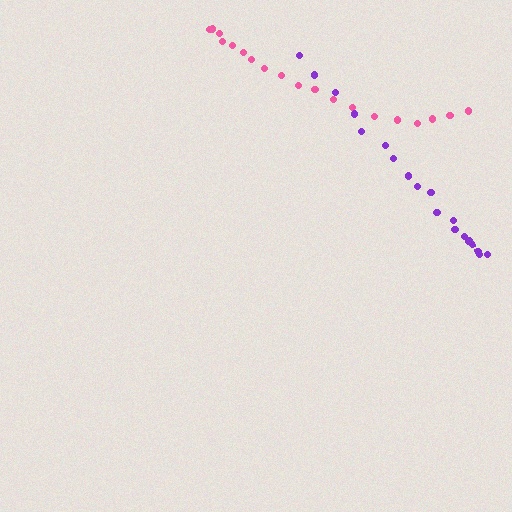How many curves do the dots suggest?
There are 2 distinct paths.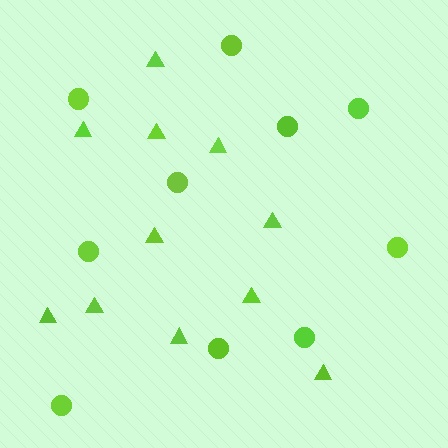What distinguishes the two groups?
There are 2 groups: one group of triangles (11) and one group of circles (10).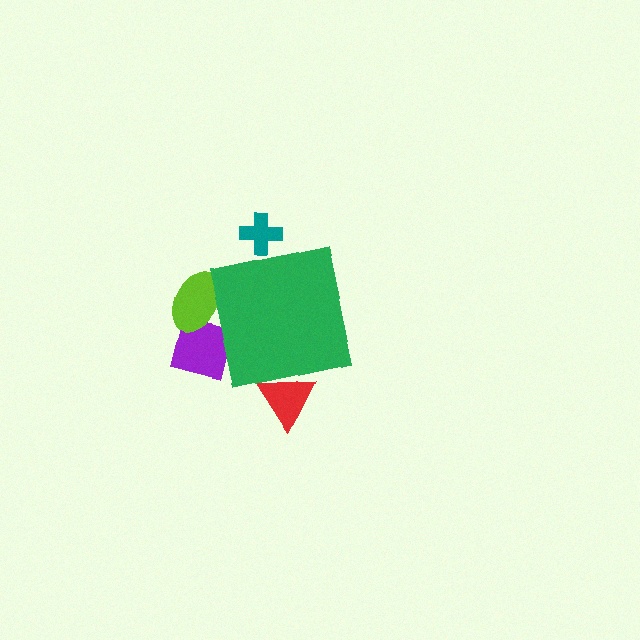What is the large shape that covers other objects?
A green square.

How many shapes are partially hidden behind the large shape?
4 shapes are partially hidden.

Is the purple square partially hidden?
Yes, the purple square is partially hidden behind the green square.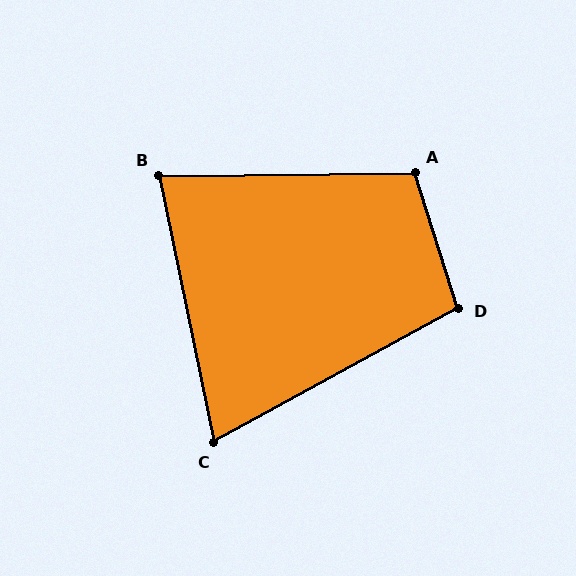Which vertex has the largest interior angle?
A, at approximately 107 degrees.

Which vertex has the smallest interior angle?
C, at approximately 73 degrees.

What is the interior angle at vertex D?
Approximately 101 degrees (obtuse).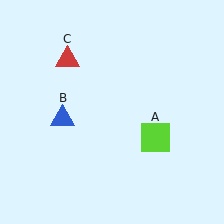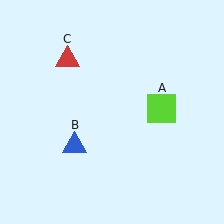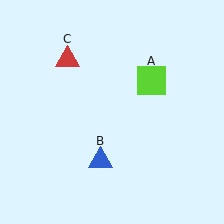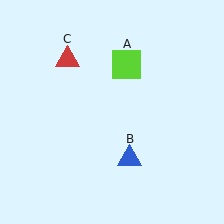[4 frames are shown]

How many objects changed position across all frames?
2 objects changed position: lime square (object A), blue triangle (object B).